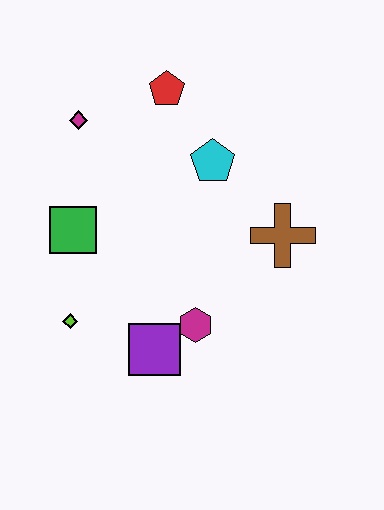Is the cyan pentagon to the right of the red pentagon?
Yes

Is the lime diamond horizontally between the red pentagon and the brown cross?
No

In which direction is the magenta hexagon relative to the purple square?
The magenta hexagon is to the right of the purple square.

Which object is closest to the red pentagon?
The cyan pentagon is closest to the red pentagon.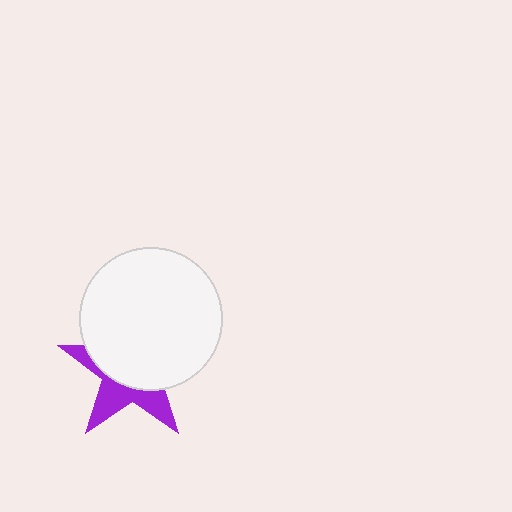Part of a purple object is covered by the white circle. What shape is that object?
It is a star.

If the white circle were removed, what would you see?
You would see the complete purple star.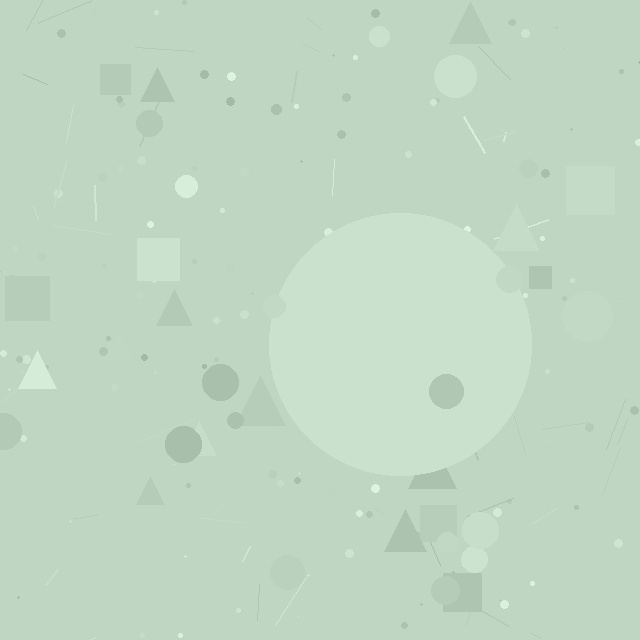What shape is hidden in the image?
A circle is hidden in the image.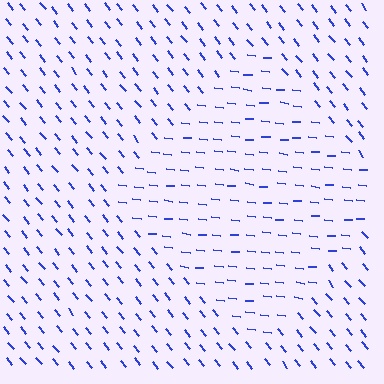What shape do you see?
I see a diamond.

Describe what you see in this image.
The image is filled with small blue line segments. A diamond region in the image has lines oriented differently from the surrounding lines, creating a visible texture boundary.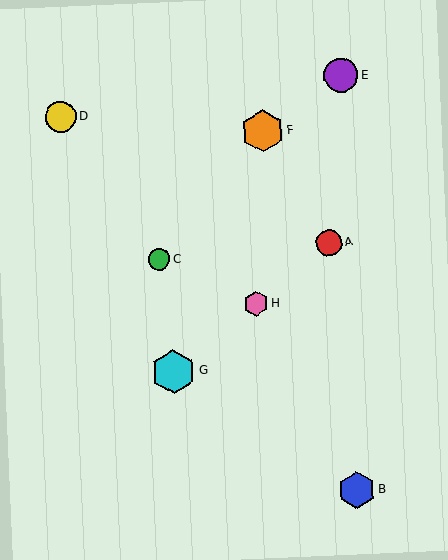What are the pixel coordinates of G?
Object G is at (174, 372).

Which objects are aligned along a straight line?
Objects A, G, H are aligned along a straight line.